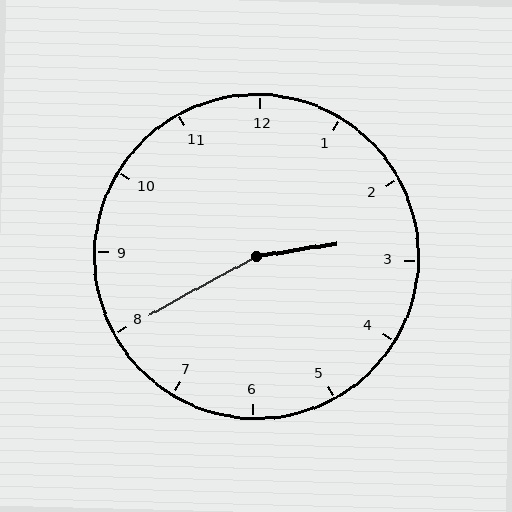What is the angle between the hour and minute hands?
Approximately 160 degrees.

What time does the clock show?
2:40.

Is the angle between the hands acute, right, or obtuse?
It is obtuse.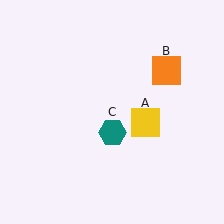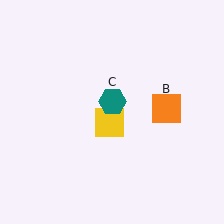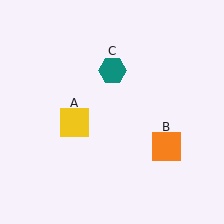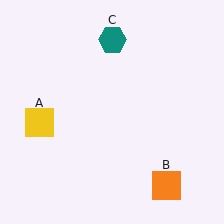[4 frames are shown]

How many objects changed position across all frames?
3 objects changed position: yellow square (object A), orange square (object B), teal hexagon (object C).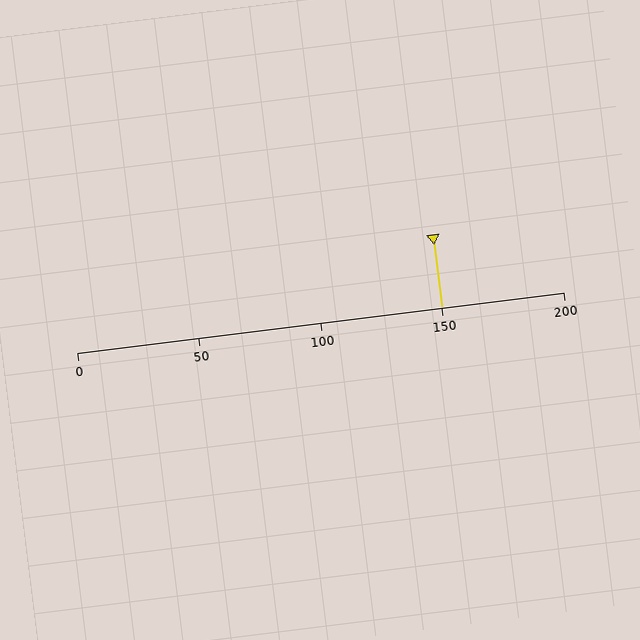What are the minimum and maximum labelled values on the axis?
The axis runs from 0 to 200.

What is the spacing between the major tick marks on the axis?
The major ticks are spaced 50 apart.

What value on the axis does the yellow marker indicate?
The marker indicates approximately 150.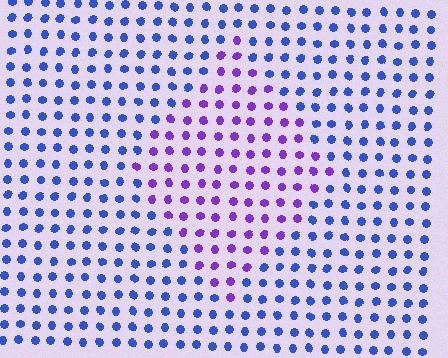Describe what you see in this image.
The image is filled with small blue elements in a uniform arrangement. A diamond-shaped region is visible where the elements are tinted to a slightly different hue, forming a subtle color boundary.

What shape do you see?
I see a diamond.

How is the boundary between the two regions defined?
The boundary is defined purely by a slight shift in hue (about 45 degrees). Spacing, size, and orientation are identical on both sides.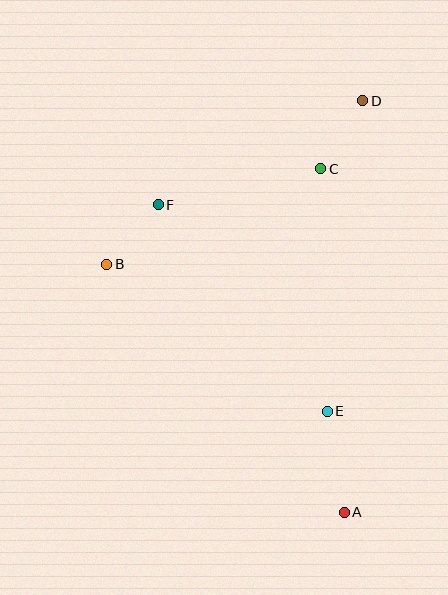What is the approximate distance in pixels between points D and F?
The distance between D and F is approximately 230 pixels.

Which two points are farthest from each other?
Points A and D are farthest from each other.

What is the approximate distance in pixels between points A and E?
The distance between A and E is approximately 103 pixels.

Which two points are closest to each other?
Points B and F are closest to each other.